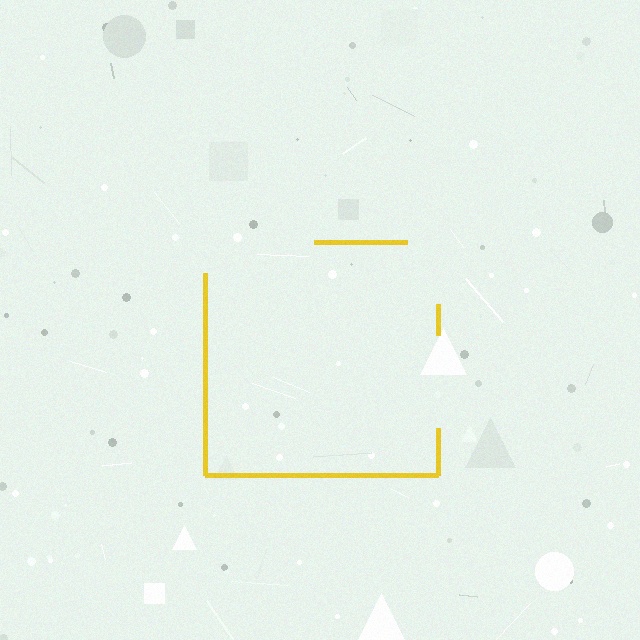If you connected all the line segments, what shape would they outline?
They would outline a square.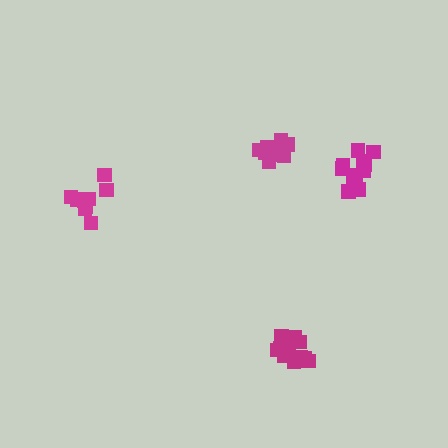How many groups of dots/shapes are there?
There are 4 groups.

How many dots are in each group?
Group 1: 13 dots, Group 2: 11 dots, Group 3: 11 dots, Group 4: 10 dots (45 total).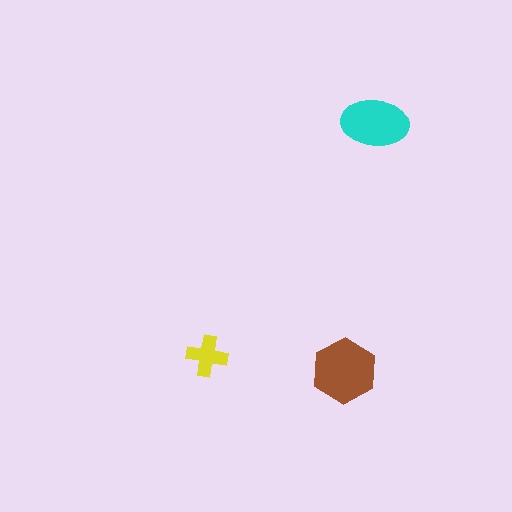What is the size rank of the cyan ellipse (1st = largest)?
2nd.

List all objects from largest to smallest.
The brown hexagon, the cyan ellipse, the yellow cross.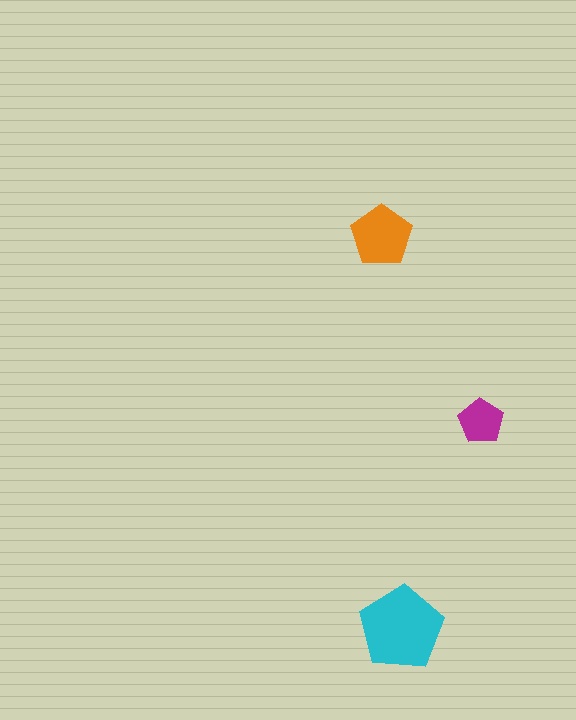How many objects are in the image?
There are 3 objects in the image.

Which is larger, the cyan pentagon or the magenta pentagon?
The cyan one.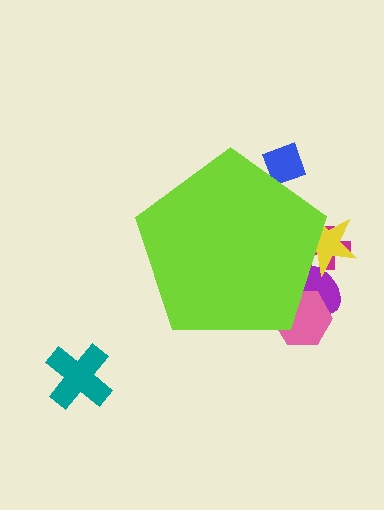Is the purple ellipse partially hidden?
Yes, the purple ellipse is partially hidden behind the lime pentagon.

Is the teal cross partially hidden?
No, the teal cross is fully visible.